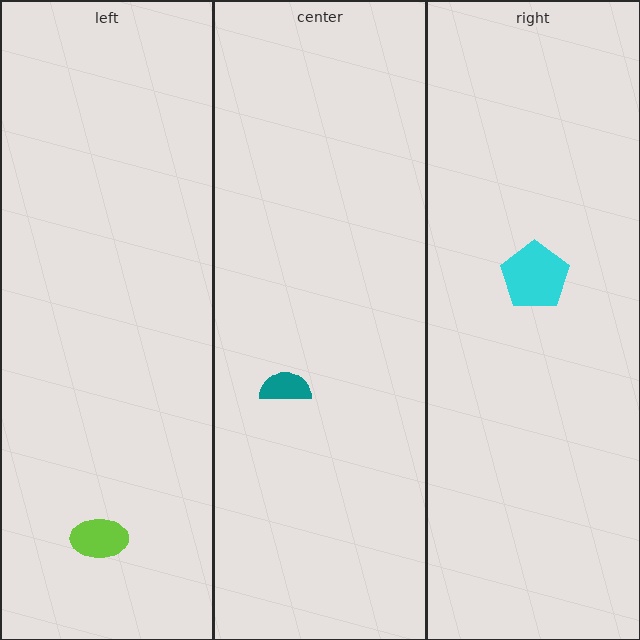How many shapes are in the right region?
1.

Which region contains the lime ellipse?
The left region.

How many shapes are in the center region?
1.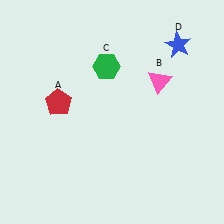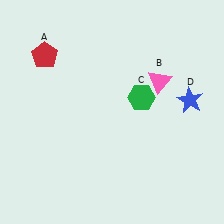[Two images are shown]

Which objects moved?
The objects that moved are: the red pentagon (A), the green hexagon (C), the blue star (D).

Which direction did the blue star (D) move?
The blue star (D) moved down.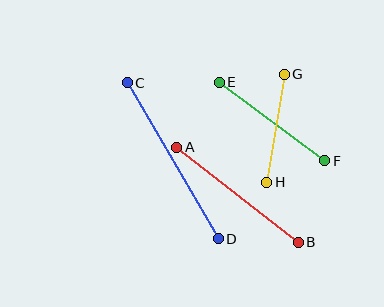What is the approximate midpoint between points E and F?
The midpoint is at approximately (272, 122) pixels.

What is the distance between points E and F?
The distance is approximately 131 pixels.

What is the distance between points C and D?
The distance is approximately 180 pixels.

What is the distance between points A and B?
The distance is approximately 154 pixels.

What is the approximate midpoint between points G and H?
The midpoint is at approximately (275, 128) pixels.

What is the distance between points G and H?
The distance is approximately 109 pixels.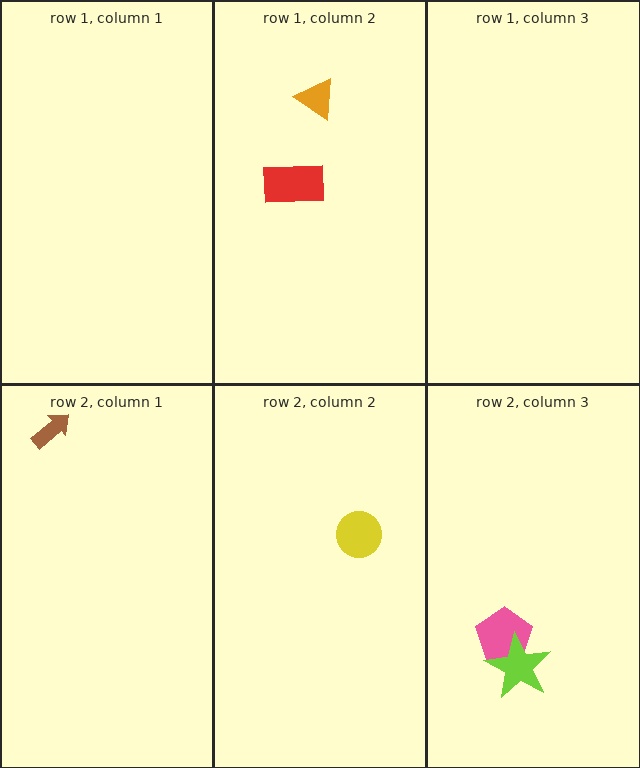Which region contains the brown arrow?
The row 2, column 1 region.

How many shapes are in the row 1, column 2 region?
2.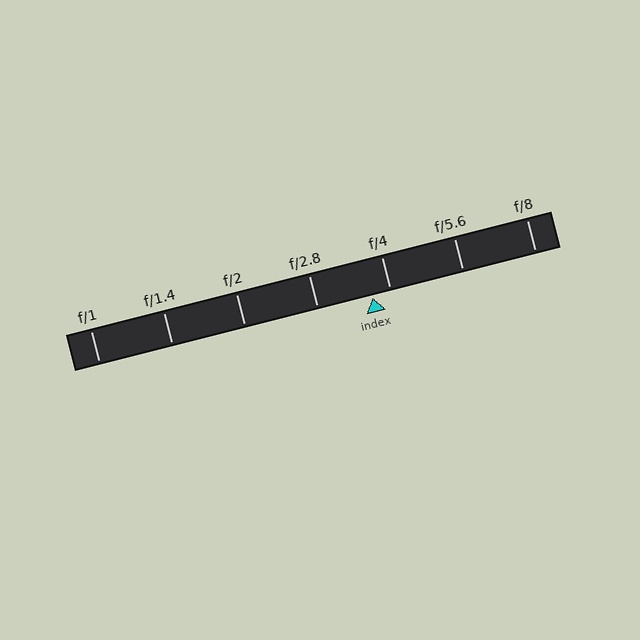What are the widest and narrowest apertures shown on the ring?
The widest aperture shown is f/1 and the narrowest is f/8.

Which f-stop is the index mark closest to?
The index mark is closest to f/4.